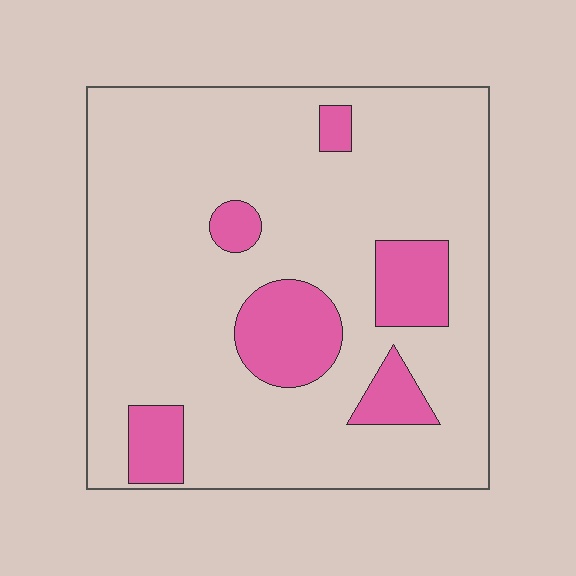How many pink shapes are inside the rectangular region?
6.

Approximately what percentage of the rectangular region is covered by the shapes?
Approximately 15%.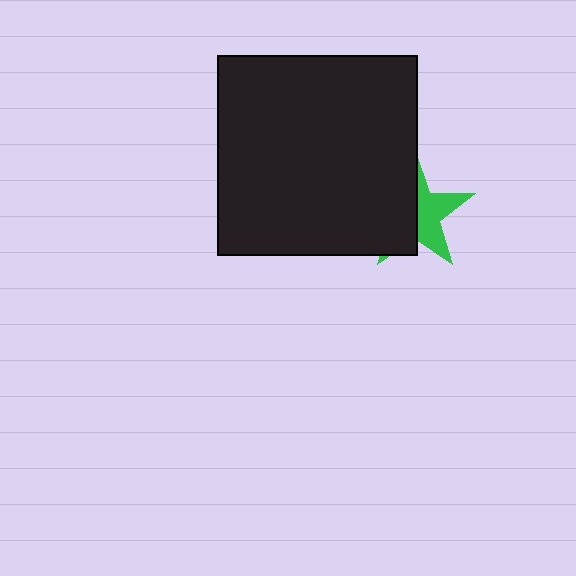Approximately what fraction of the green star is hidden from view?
Roughly 54% of the green star is hidden behind the black square.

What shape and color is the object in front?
The object in front is a black square.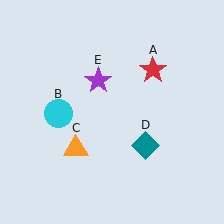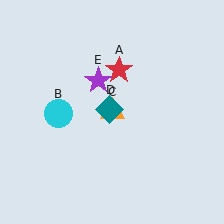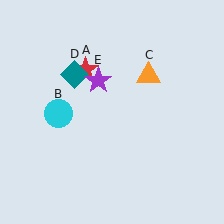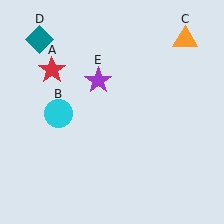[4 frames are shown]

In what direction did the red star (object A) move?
The red star (object A) moved left.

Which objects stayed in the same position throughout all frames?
Cyan circle (object B) and purple star (object E) remained stationary.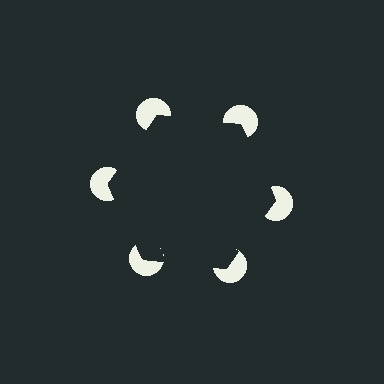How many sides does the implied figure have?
6 sides.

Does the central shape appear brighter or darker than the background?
It typically appears slightly darker than the background, even though no actual brightness change is drawn.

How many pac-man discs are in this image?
There are 6 — one at each vertex of the illusory hexagon.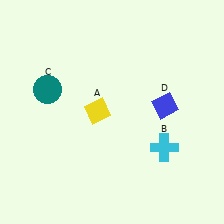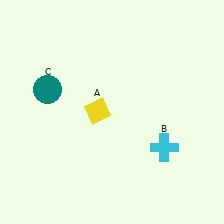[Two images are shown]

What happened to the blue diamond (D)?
The blue diamond (D) was removed in Image 2. It was in the top-right area of Image 1.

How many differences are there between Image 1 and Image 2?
There is 1 difference between the two images.